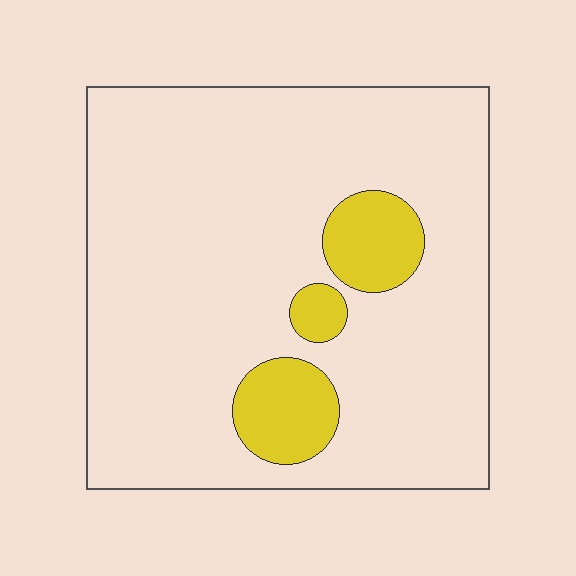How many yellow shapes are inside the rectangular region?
3.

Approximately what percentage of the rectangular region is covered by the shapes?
Approximately 10%.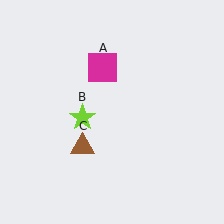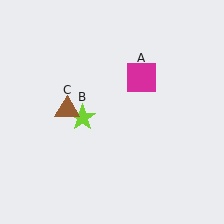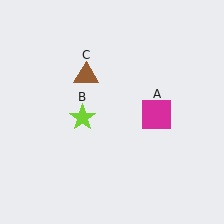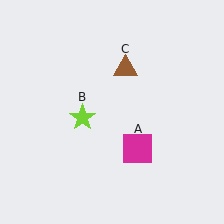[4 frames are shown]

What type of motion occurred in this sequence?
The magenta square (object A), brown triangle (object C) rotated clockwise around the center of the scene.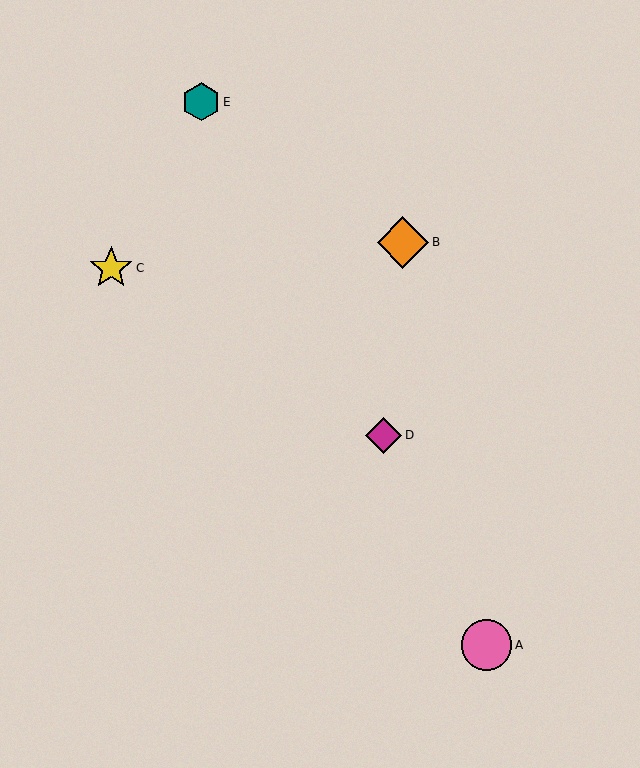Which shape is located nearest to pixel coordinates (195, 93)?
The teal hexagon (labeled E) at (201, 102) is nearest to that location.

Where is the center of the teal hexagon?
The center of the teal hexagon is at (201, 102).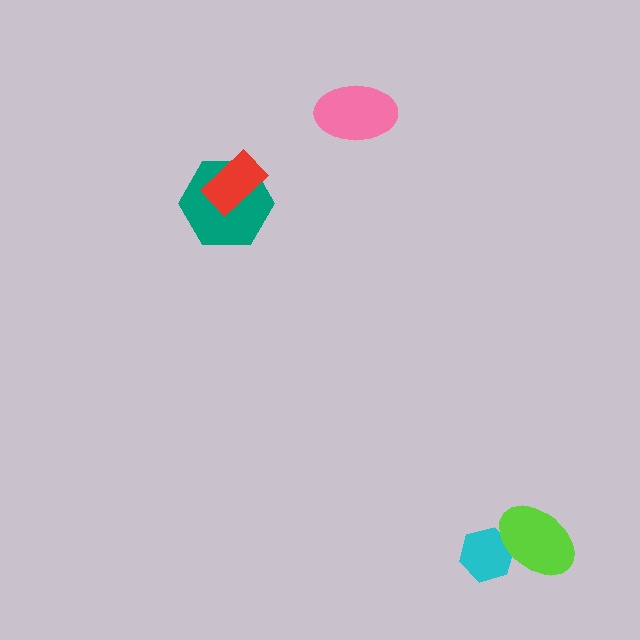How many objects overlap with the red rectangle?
1 object overlaps with the red rectangle.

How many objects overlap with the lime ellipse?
1 object overlaps with the lime ellipse.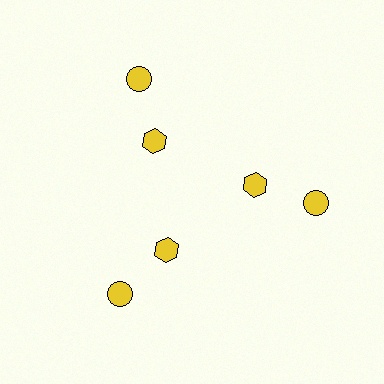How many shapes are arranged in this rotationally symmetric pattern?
There are 6 shapes, arranged in 3 groups of 2.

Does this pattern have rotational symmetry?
Yes, this pattern has 3-fold rotational symmetry. It looks the same after rotating 120 degrees around the center.